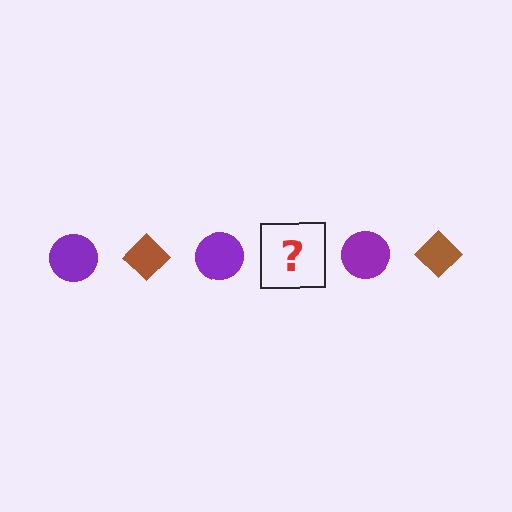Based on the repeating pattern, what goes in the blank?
The blank should be a brown diamond.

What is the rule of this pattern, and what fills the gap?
The rule is that the pattern alternates between purple circle and brown diamond. The gap should be filled with a brown diamond.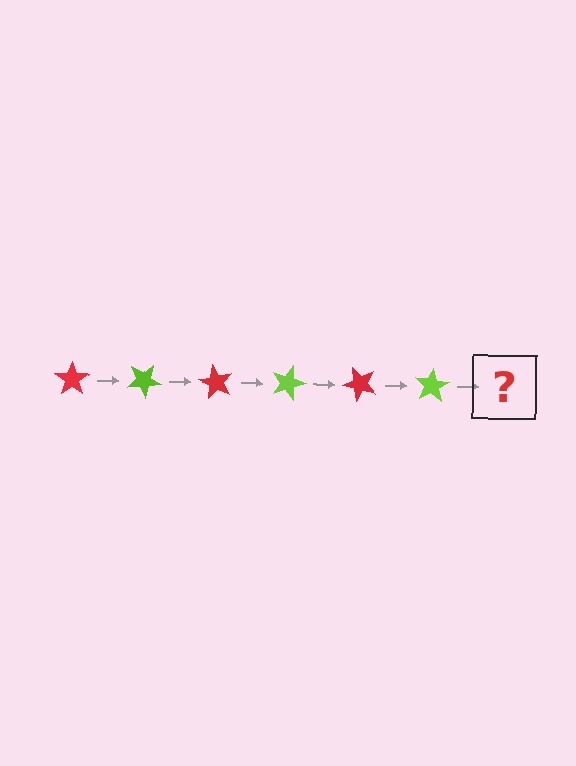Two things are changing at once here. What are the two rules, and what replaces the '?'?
The two rules are that it rotates 30 degrees each step and the color cycles through red and lime. The '?' should be a red star, rotated 180 degrees from the start.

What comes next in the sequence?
The next element should be a red star, rotated 180 degrees from the start.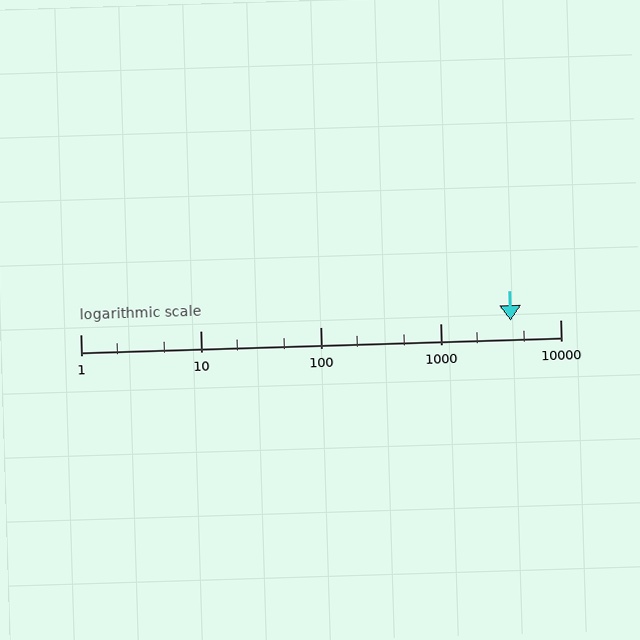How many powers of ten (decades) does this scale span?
The scale spans 4 decades, from 1 to 10000.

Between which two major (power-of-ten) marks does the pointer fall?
The pointer is between 1000 and 10000.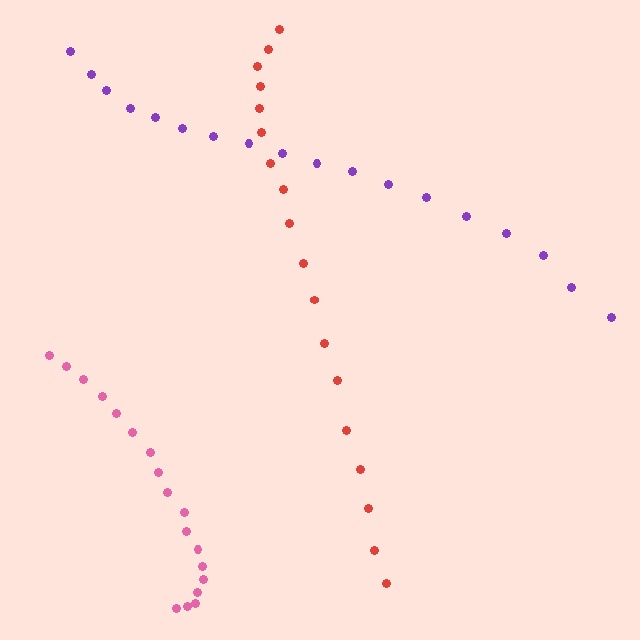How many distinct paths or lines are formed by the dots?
There are 3 distinct paths.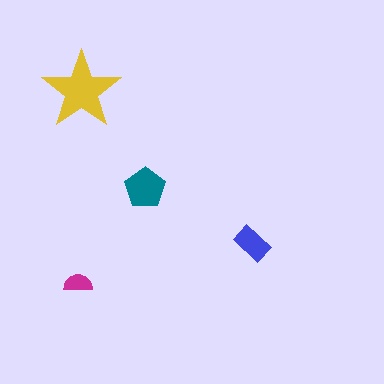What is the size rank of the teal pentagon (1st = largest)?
2nd.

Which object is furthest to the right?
The blue rectangle is rightmost.